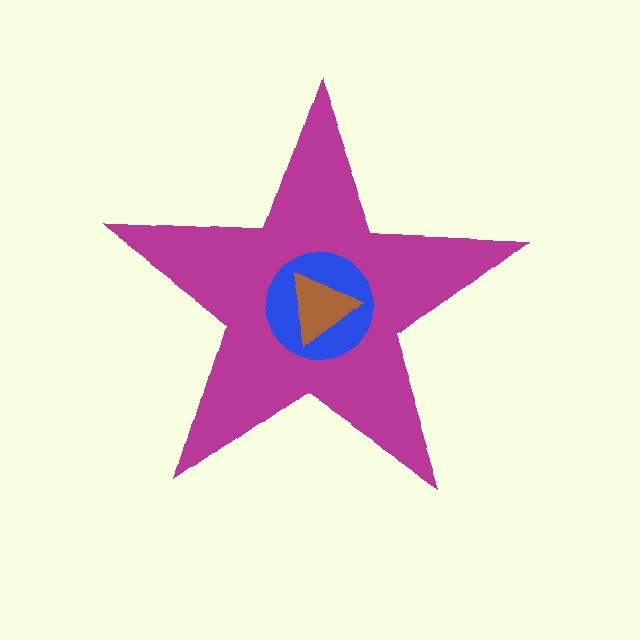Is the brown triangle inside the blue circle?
Yes.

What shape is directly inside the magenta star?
The blue circle.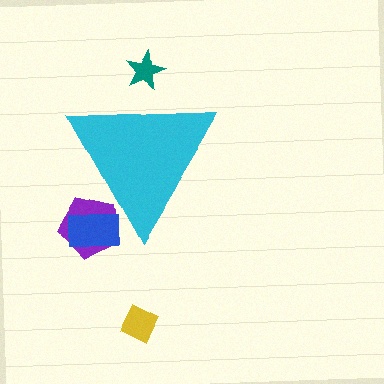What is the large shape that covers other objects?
A cyan triangle.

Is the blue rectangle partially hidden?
Yes, the blue rectangle is partially hidden behind the cyan triangle.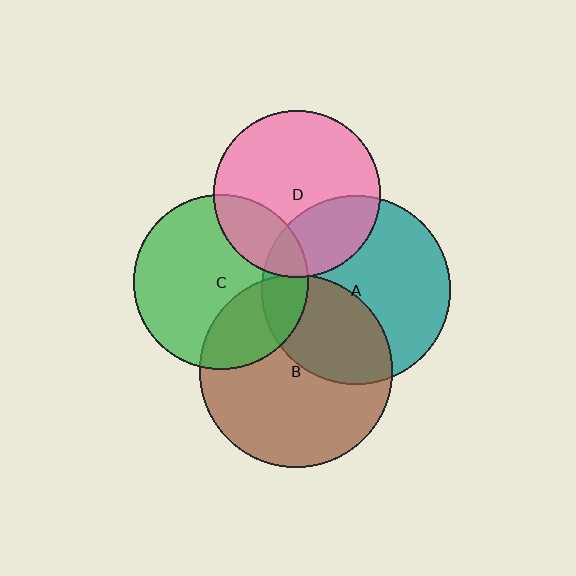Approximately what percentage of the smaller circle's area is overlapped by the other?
Approximately 5%.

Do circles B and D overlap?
Yes.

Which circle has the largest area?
Circle B (brown).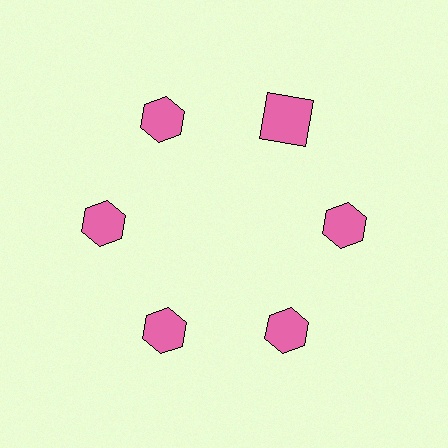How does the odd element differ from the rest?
It has a different shape: square instead of hexagon.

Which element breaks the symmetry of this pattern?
The pink square at roughly the 1 o'clock position breaks the symmetry. All other shapes are pink hexagons.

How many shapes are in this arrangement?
There are 6 shapes arranged in a ring pattern.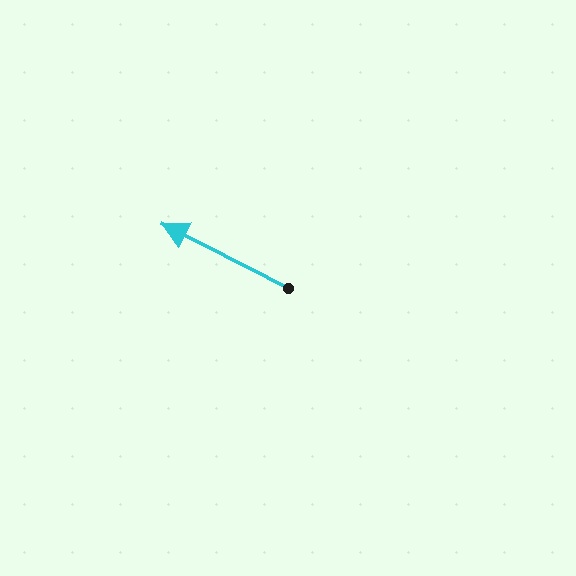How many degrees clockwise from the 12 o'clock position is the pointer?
Approximately 297 degrees.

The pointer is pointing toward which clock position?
Roughly 10 o'clock.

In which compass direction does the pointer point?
Northwest.